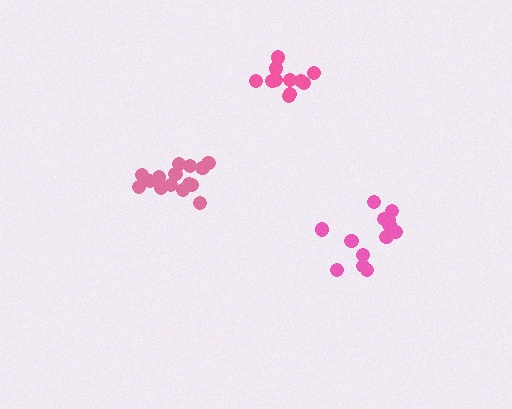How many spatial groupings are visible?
There are 3 spatial groupings.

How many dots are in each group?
Group 1: 11 dots, Group 2: 13 dots, Group 3: 15 dots (39 total).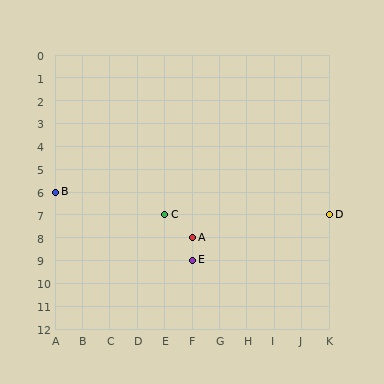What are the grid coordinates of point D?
Point D is at grid coordinates (K, 7).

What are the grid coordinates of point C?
Point C is at grid coordinates (E, 7).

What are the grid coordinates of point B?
Point B is at grid coordinates (A, 6).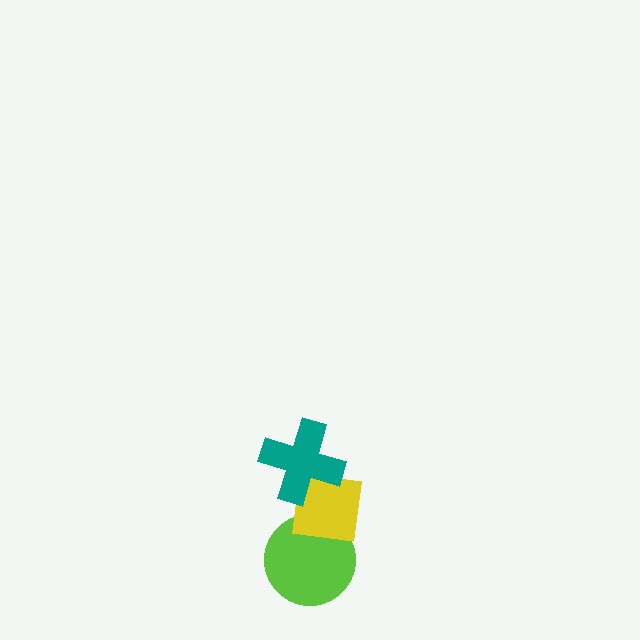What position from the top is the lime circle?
The lime circle is 3rd from the top.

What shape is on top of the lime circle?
The yellow square is on top of the lime circle.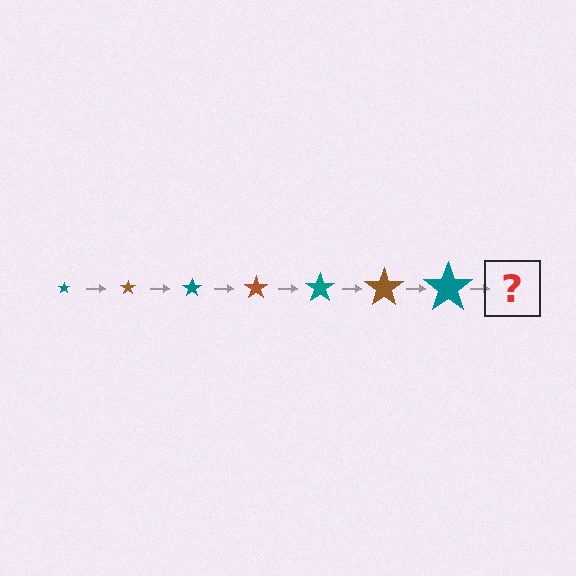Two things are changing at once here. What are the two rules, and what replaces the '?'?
The two rules are that the star grows larger each step and the color cycles through teal and brown. The '?' should be a brown star, larger than the previous one.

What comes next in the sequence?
The next element should be a brown star, larger than the previous one.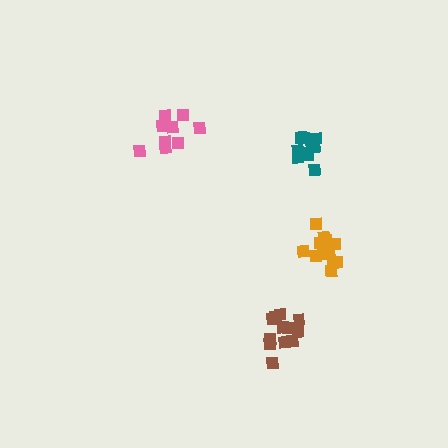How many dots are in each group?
Group 1: 12 dots, Group 2: 9 dots, Group 3: 10 dots, Group 4: 14 dots (45 total).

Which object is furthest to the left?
The pink cluster is leftmost.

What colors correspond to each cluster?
The clusters are colored: brown, pink, teal, orange.